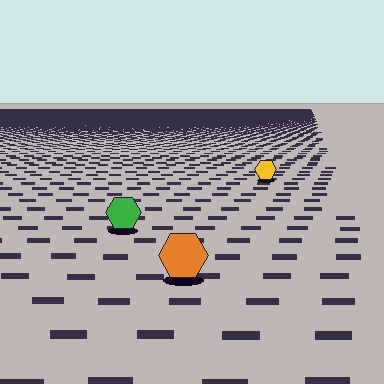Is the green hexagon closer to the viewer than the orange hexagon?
No. The orange hexagon is closer — you can tell from the texture gradient: the ground texture is coarser near it.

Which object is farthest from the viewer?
The yellow hexagon is farthest from the viewer. It appears smaller and the ground texture around it is denser.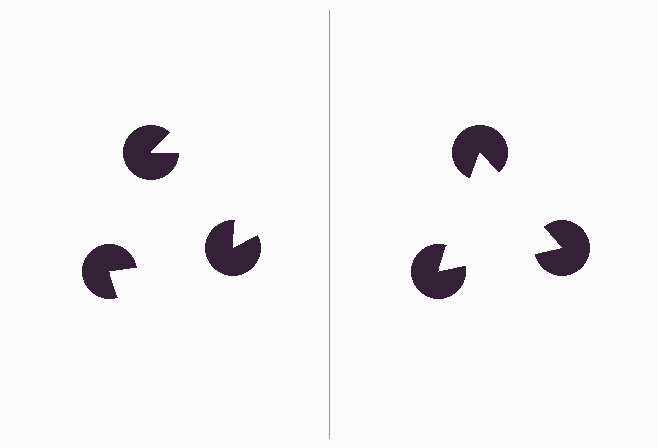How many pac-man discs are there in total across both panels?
6 — 3 on each side.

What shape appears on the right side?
An illusory triangle.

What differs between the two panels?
The pac-man discs are positioned identically on both sides; only the wedge orientations differ. On the right they align to a triangle; on the left they are misaligned.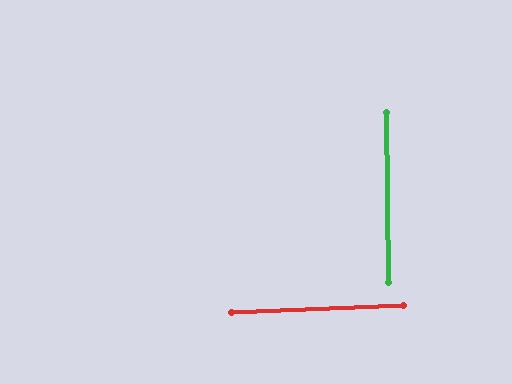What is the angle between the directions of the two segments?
Approximately 88 degrees.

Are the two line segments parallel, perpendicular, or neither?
Perpendicular — they meet at approximately 88°.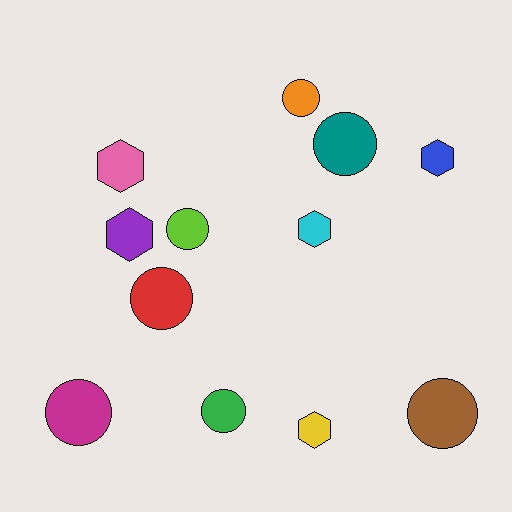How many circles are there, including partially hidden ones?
There are 7 circles.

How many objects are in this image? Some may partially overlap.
There are 12 objects.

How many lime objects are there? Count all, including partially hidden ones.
There is 1 lime object.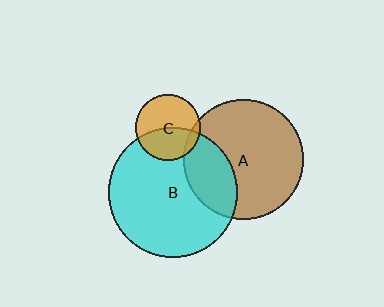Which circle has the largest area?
Circle B (cyan).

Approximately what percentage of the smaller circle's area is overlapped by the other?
Approximately 30%.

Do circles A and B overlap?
Yes.